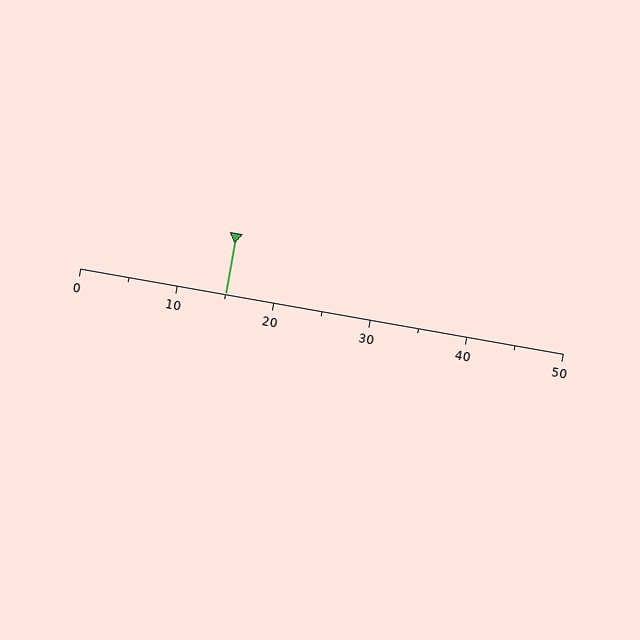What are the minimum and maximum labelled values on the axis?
The axis runs from 0 to 50.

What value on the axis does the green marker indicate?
The marker indicates approximately 15.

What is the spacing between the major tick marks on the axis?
The major ticks are spaced 10 apart.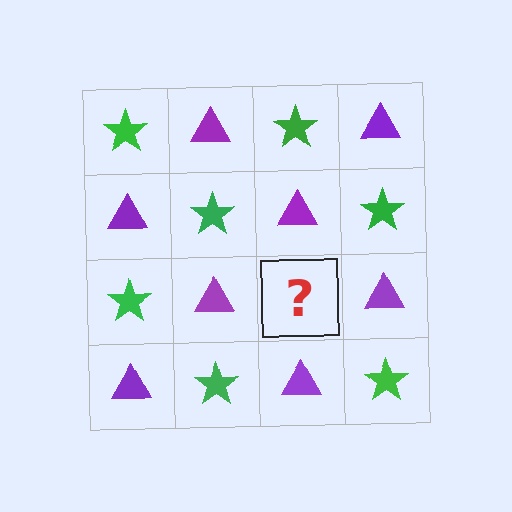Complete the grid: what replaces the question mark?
The question mark should be replaced with a green star.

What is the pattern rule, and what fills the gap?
The rule is that it alternates green star and purple triangle in a checkerboard pattern. The gap should be filled with a green star.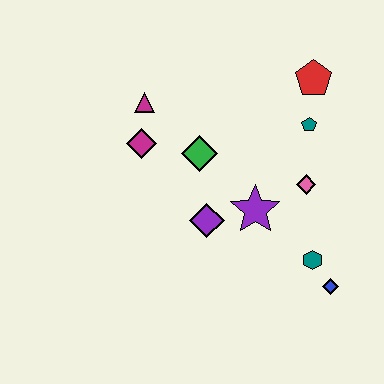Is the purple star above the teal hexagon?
Yes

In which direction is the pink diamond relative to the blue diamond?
The pink diamond is above the blue diamond.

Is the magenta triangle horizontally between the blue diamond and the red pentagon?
No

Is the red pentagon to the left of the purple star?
No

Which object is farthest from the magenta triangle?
The blue diamond is farthest from the magenta triangle.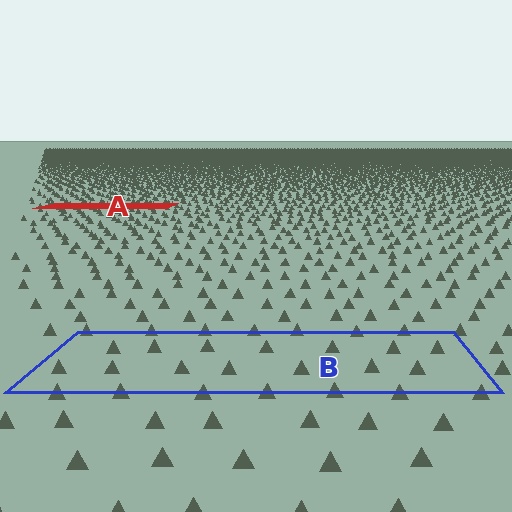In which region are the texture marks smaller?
The texture marks are smaller in region A, because it is farther away.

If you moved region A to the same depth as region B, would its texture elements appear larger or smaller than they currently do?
They would appear larger. At a closer depth, the same texture elements are projected at a bigger on-screen size.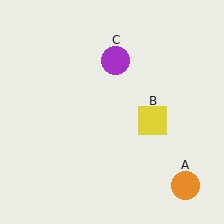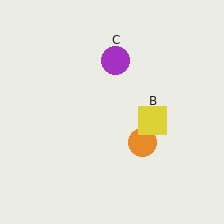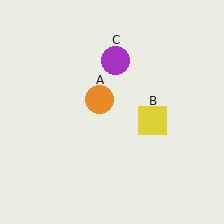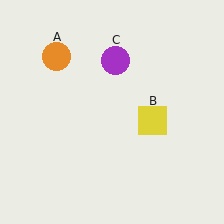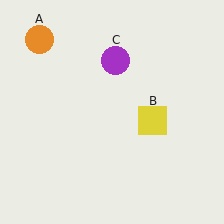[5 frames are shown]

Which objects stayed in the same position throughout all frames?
Yellow square (object B) and purple circle (object C) remained stationary.